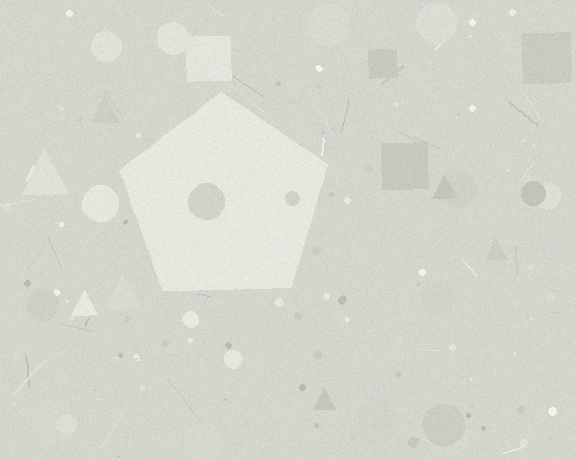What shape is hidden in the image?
A pentagon is hidden in the image.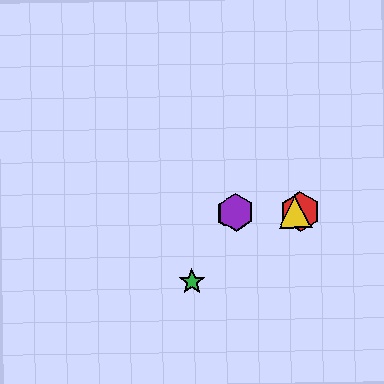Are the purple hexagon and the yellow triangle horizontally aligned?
Yes, both are at y≈213.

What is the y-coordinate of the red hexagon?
The red hexagon is at y≈212.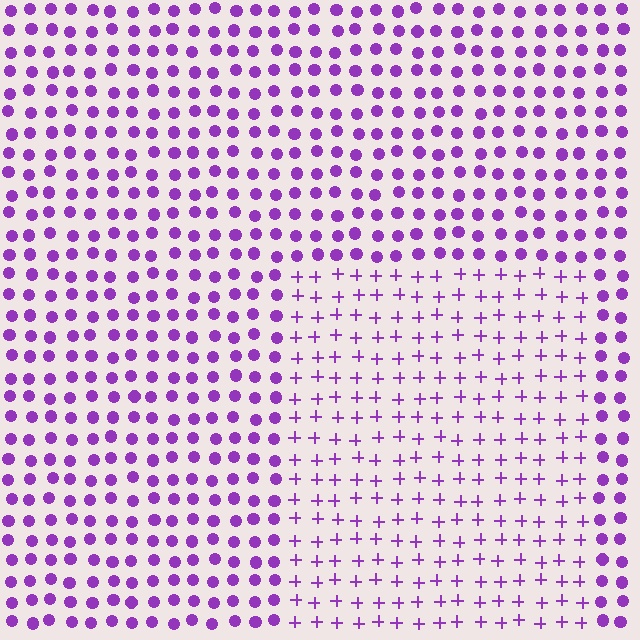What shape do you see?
I see a rectangle.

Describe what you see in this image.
The image is filled with small purple elements arranged in a uniform grid. A rectangle-shaped region contains plus signs, while the surrounding area contains circles. The boundary is defined purely by the change in element shape.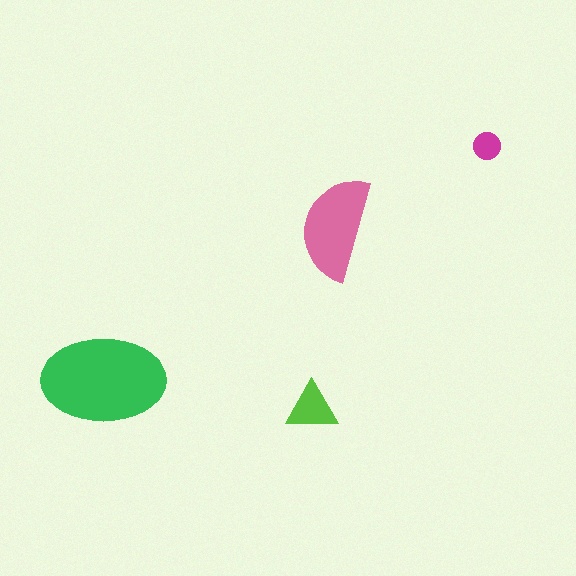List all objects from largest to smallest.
The green ellipse, the pink semicircle, the lime triangle, the magenta circle.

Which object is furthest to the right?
The magenta circle is rightmost.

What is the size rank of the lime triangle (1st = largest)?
3rd.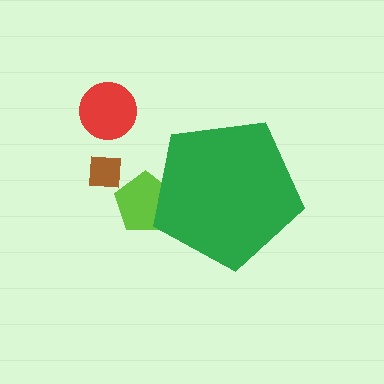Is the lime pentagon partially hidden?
Yes, the lime pentagon is partially hidden behind the green pentagon.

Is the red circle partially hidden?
No, the red circle is fully visible.